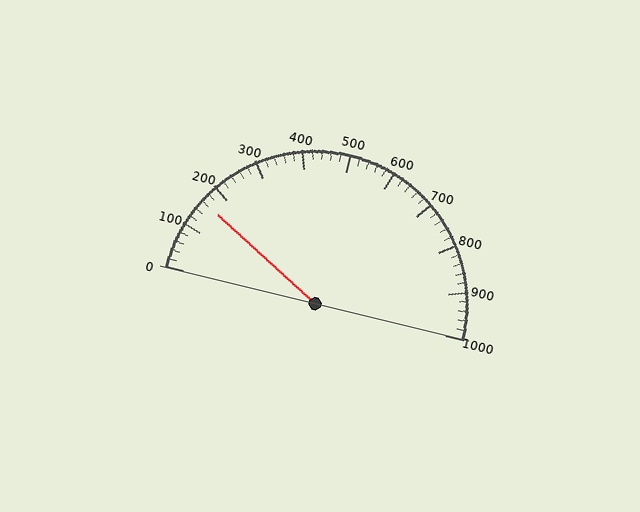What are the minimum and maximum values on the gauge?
The gauge ranges from 0 to 1000.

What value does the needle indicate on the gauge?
The needle indicates approximately 160.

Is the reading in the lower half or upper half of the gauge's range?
The reading is in the lower half of the range (0 to 1000).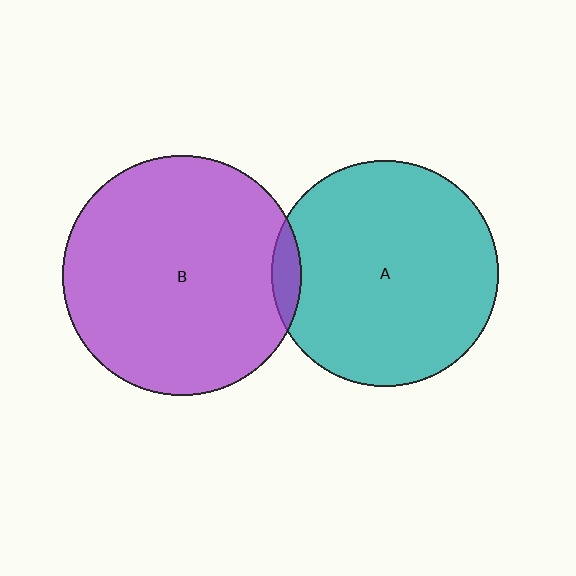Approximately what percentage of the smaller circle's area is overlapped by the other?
Approximately 5%.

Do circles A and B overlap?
Yes.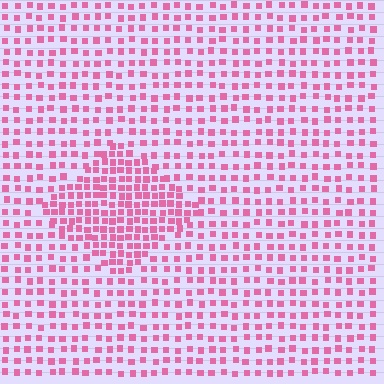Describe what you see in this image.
The image contains small pink elements arranged at two different densities. A diamond-shaped region is visible where the elements are more densely packed than the surrounding area.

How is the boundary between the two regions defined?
The boundary is defined by a change in element density (approximately 1.9x ratio). All elements are the same color, size, and shape.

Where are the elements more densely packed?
The elements are more densely packed inside the diamond boundary.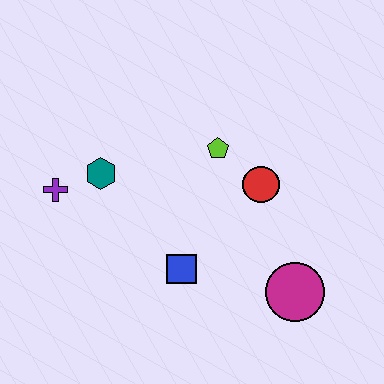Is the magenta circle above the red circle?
No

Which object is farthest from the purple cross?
The magenta circle is farthest from the purple cross.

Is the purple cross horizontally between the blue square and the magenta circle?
No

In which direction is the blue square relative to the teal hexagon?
The blue square is below the teal hexagon.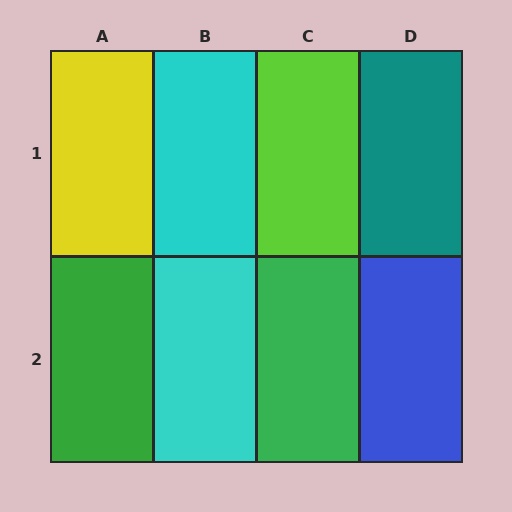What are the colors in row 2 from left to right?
Green, cyan, green, blue.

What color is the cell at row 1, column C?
Lime.